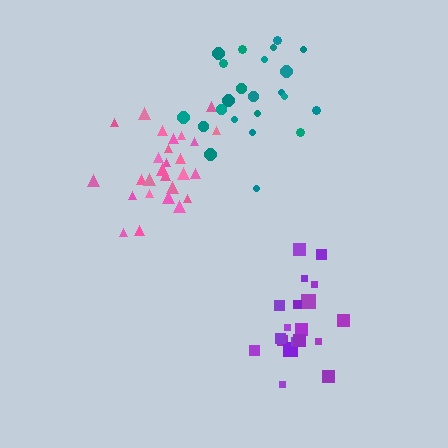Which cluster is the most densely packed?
Pink.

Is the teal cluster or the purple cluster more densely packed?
Teal.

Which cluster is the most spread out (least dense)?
Purple.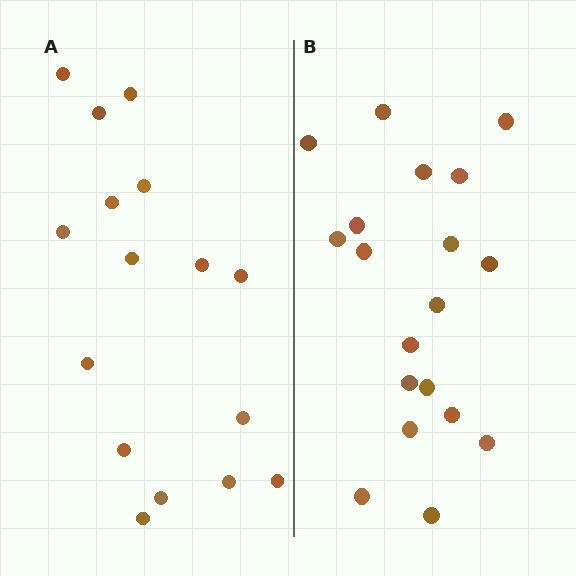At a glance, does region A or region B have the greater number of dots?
Region B (the right region) has more dots.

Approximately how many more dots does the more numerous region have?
Region B has just a few more — roughly 2 or 3 more dots than region A.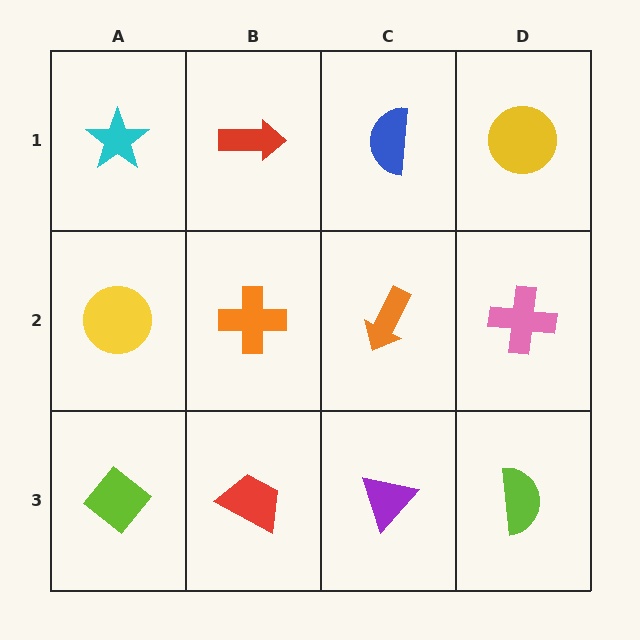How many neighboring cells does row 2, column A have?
3.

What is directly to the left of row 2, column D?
An orange arrow.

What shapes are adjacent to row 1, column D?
A pink cross (row 2, column D), a blue semicircle (row 1, column C).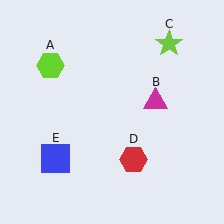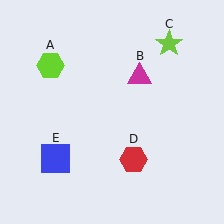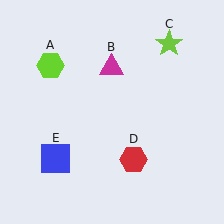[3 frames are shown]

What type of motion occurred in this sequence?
The magenta triangle (object B) rotated counterclockwise around the center of the scene.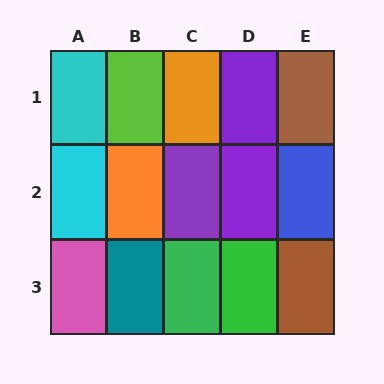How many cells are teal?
1 cell is teal.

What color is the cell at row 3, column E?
Brown.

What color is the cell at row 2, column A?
Cyan.